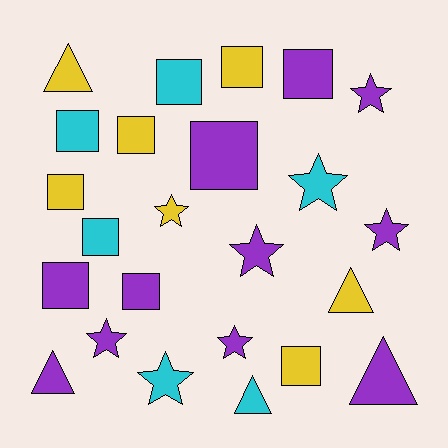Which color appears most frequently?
Purple, with 11 objects.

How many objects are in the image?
There are 24 objects.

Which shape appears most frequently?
Square, with 11 objects.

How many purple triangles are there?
There are 2 purple triangles.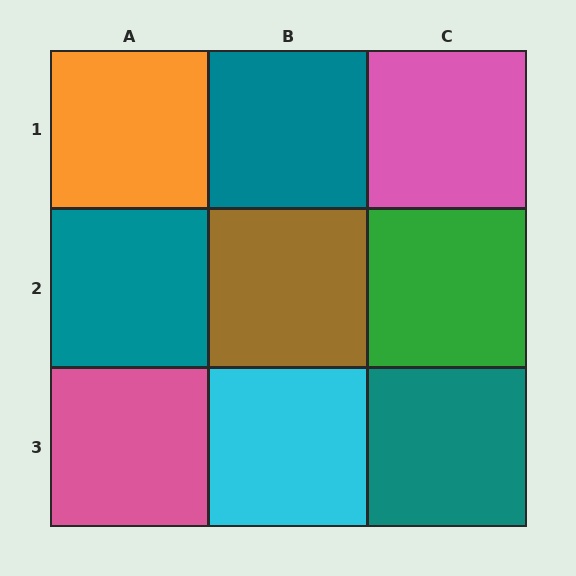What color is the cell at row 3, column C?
Teal.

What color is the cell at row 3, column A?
Pink.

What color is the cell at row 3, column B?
Cyan.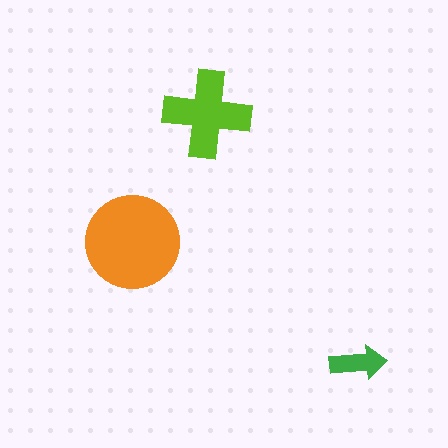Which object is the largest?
The orange circle.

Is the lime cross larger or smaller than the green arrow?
Larger.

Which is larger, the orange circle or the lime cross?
The orange circle.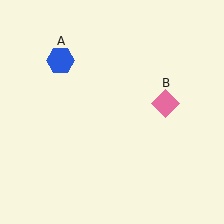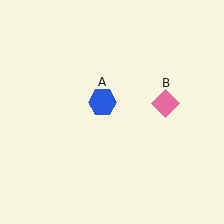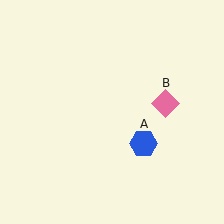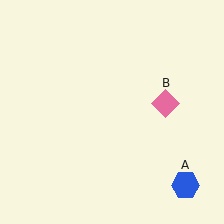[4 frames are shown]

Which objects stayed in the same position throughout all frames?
Pink diamond (object B) remained stationary.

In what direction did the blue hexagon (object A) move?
The blue hexagon (object A) moved down and to the right.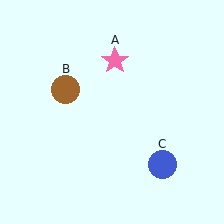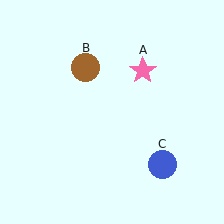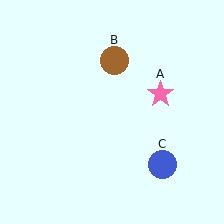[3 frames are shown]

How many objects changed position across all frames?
2 objects changed position: pink star (object A), brown circle (object B).